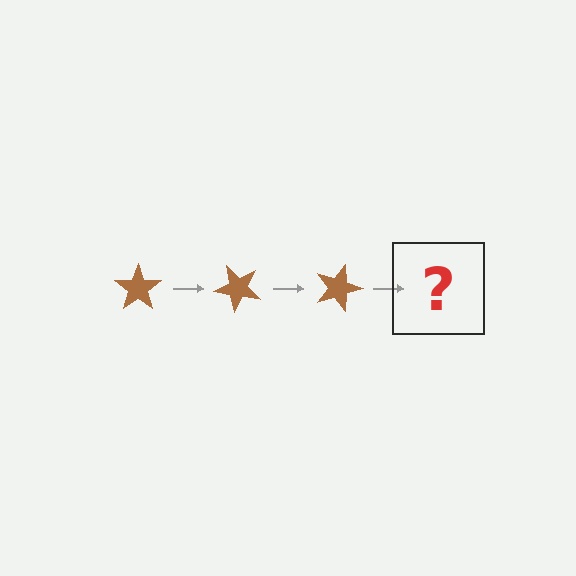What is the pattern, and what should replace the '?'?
The pattern is that the star rotates 45 degrees each step. The '?' should be a brown star rotated 135 degrees.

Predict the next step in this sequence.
The next step is a brown star rotated 135 degrees.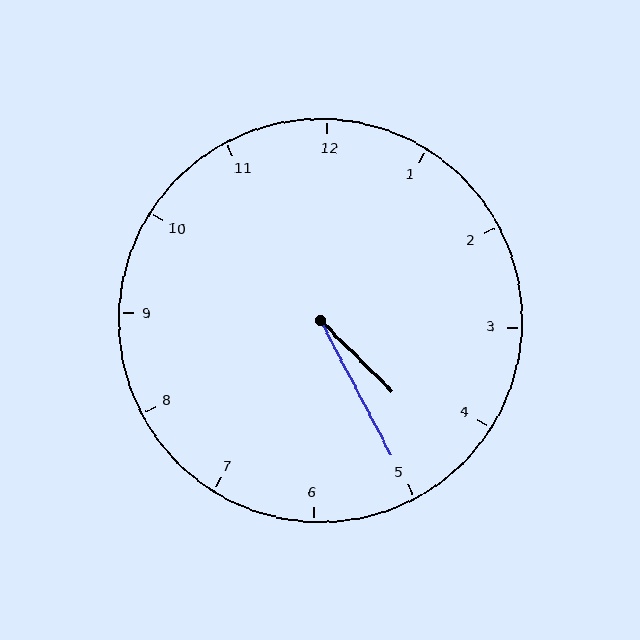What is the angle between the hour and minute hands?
Approximately 18 degrees.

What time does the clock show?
4:25.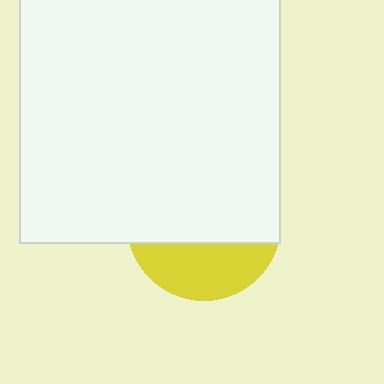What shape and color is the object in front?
The object in front is a white square.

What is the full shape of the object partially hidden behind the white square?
The partially hidden object is a yellow circle.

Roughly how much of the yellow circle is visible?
A small part of it is visible (roughly 34%).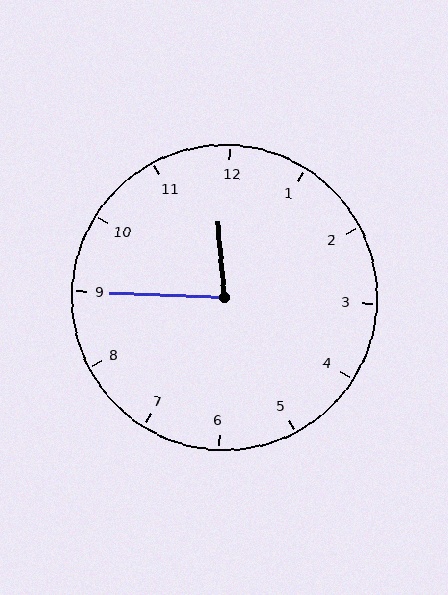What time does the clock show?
11:45.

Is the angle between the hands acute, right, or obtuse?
It is acute.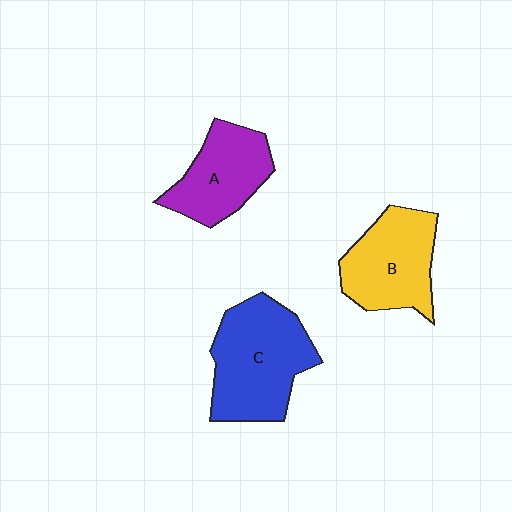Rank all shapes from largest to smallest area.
From largest to smallest: C (blue), B (yellow), A (purple).